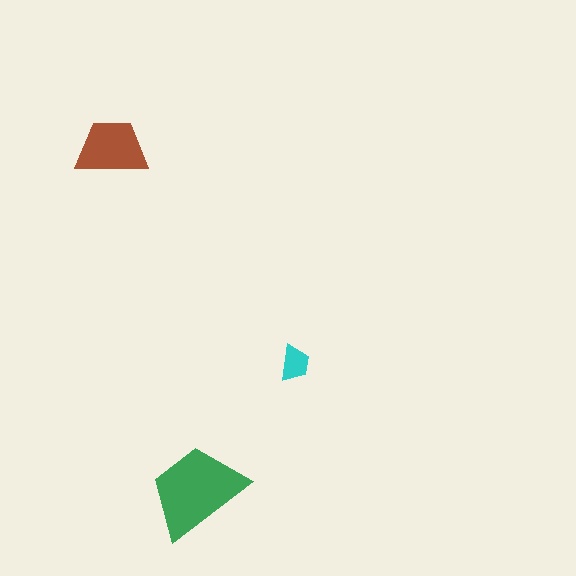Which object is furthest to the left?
The brown trapezoid is leftmost.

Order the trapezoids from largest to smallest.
the green one, the brown one, the cyan one.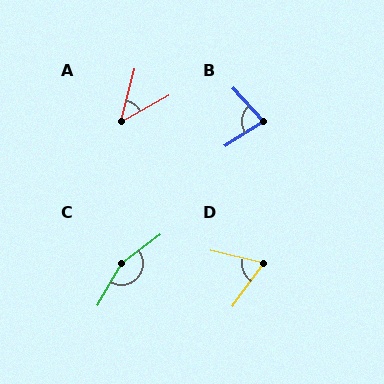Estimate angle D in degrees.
Approximately 68 degrees.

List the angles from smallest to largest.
A (46°), D (68°), B (80°), C (156°).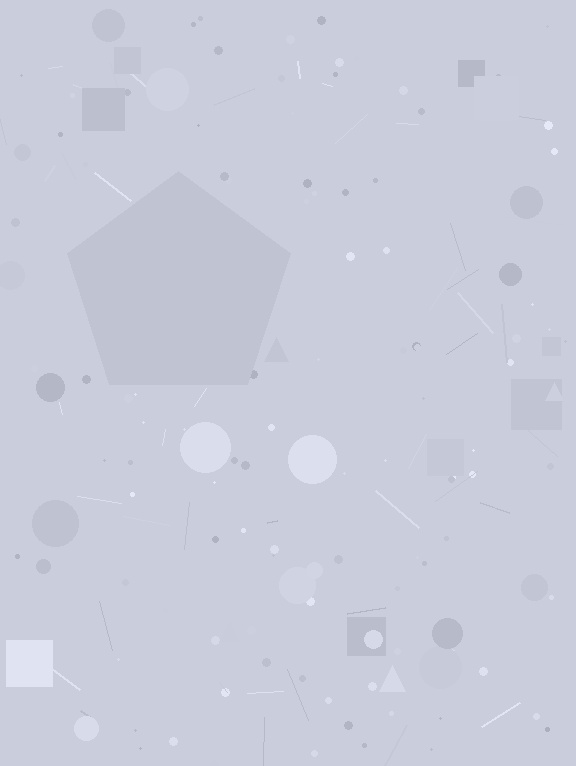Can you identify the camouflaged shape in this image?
The camouflaged shape is a pentagon.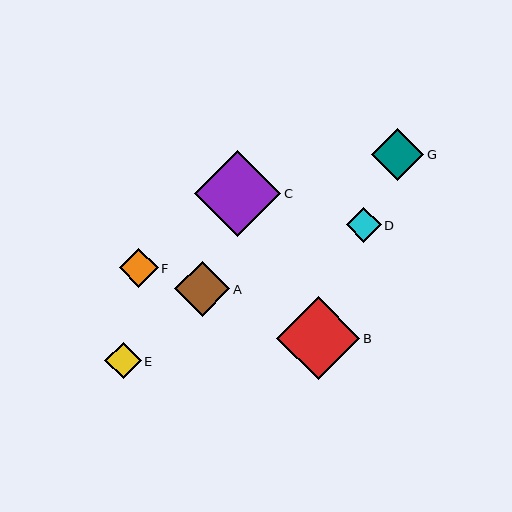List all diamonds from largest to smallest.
From largest to smallest: C, B, A, G, F, E, D.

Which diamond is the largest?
Diamond C is the largest with a size of approximately 86 pixels.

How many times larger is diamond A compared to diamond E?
Diamond A is approximately 1.5 times the size of diamond E.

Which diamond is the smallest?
Diamond D is the smallest with a size of approximately 35 pixels.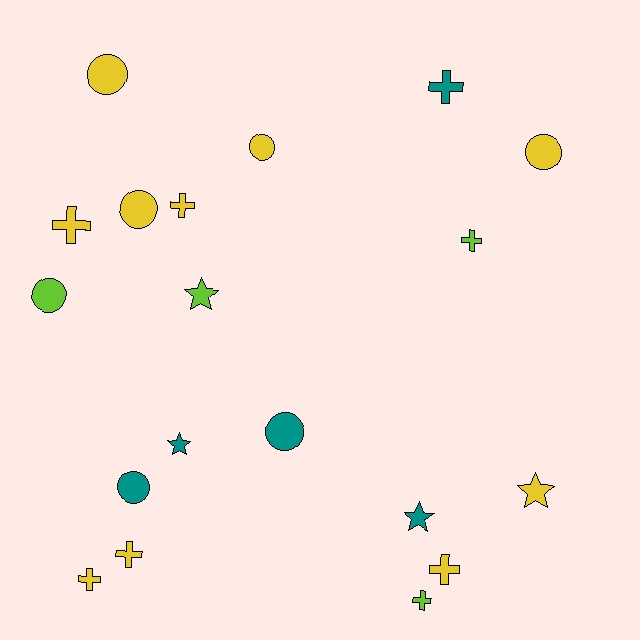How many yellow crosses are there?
There are 5 yellow crosses.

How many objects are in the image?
There are 19 objects.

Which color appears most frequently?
Yellow, with 10 objects.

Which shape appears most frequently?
Cross, with 8 objects.